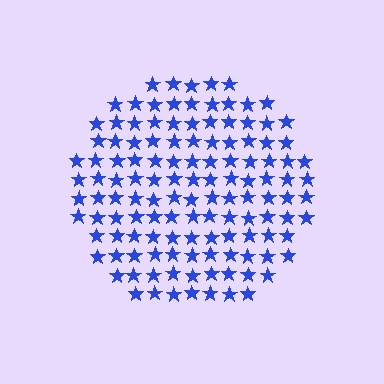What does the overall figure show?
The overall figure shows a circle.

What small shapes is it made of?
It is made of small stars.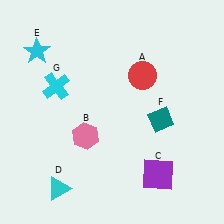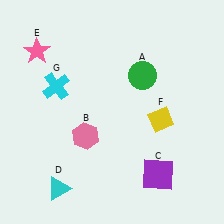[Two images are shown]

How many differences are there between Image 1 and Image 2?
There are 3 differences between the two images.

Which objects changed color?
A changed from red to green. E changed from cyan to pink. F changed from teal to yellow.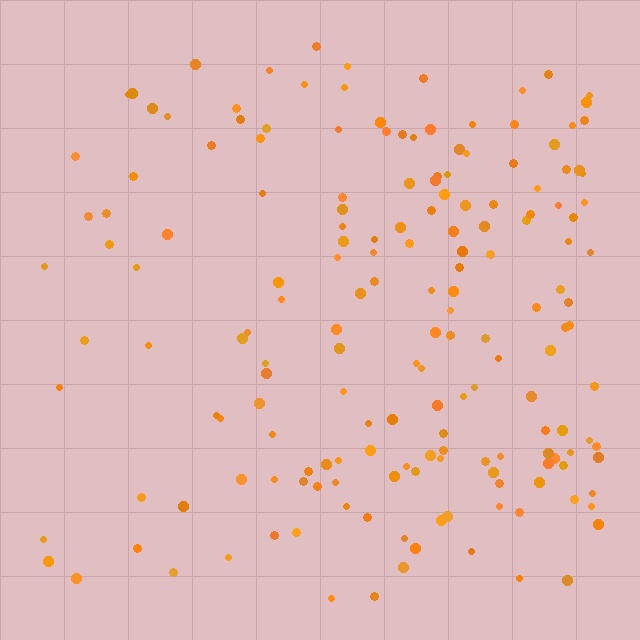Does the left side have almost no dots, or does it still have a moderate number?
Still a moderate number, just noticeably fewer than the right.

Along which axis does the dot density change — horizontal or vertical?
Horizontal.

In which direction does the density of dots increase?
From left to right, with the right side densest.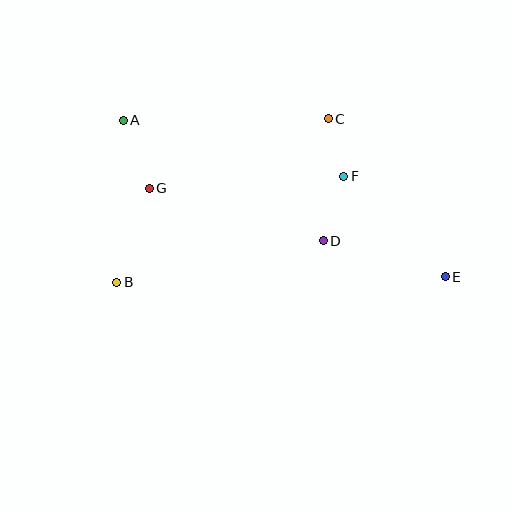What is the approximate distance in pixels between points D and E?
The distance between D and E is approximately 127 pixels.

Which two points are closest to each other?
Points C and F are closest to each other.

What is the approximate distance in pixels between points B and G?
The distance between B and G is approximately 99 pixels.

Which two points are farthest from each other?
Points A and E are farthest from each other.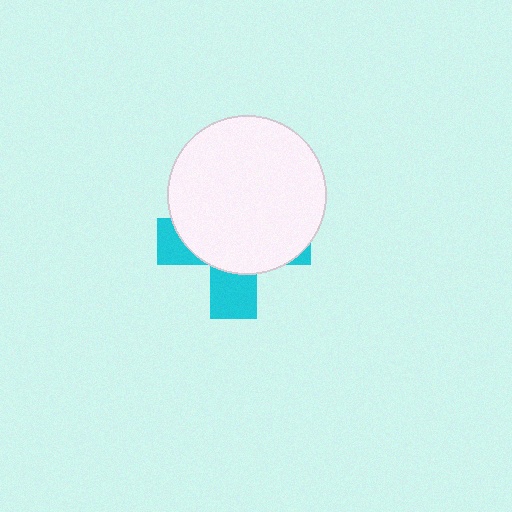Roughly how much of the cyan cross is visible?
A small part of it is visible (roughly 31%).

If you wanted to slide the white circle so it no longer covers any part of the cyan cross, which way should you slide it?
Slide it up — that is the most direct way to separate the two shapes.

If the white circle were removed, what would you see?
You would see the complete cyan cross.